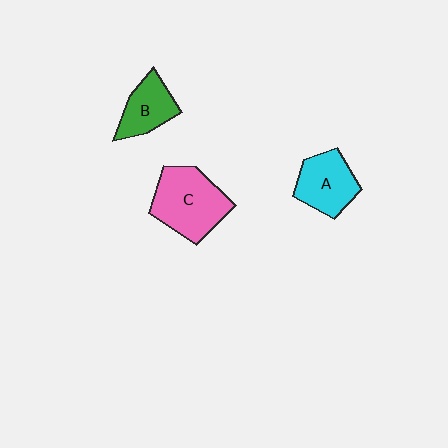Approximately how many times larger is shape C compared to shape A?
Approximately 1.4 times.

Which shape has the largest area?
Shape C (pink).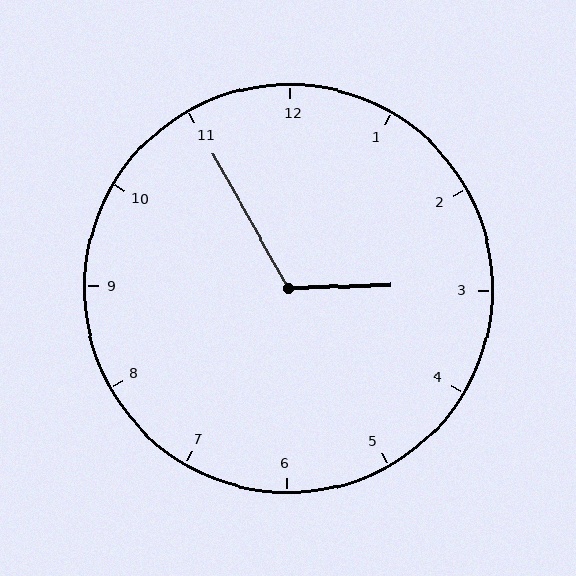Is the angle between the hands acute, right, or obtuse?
It is obtuse.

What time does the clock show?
2:55.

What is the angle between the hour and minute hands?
Approximately 118 degrees.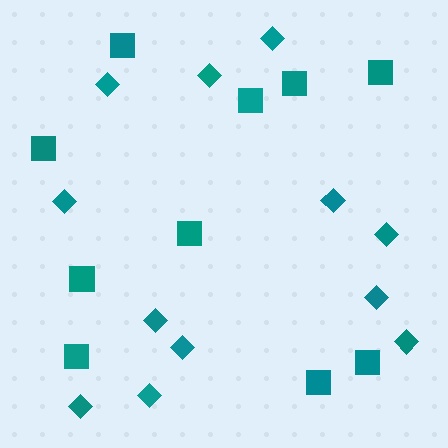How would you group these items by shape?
There are 2 groups: one group of squares (10) and one group of diamonds (12).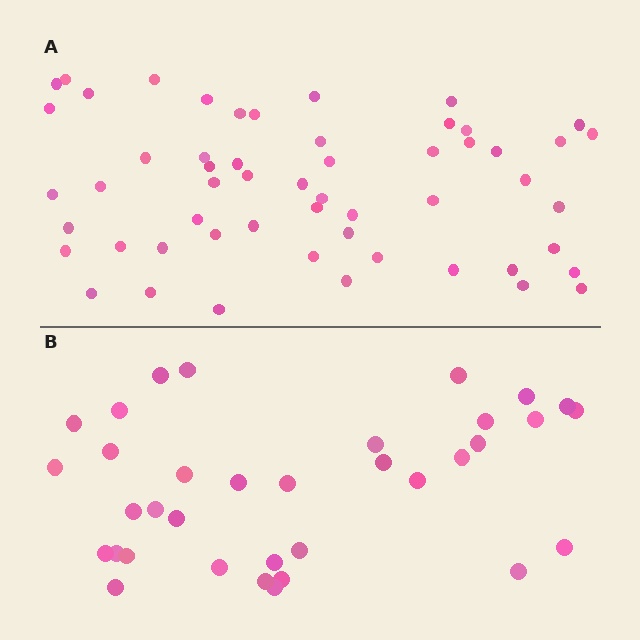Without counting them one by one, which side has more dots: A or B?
Region A (the top region) has more dots.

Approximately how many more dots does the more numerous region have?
Region A has approximately 20 more dots than region B.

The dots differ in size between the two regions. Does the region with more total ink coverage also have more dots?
No. Region B has more total ink coverage because its dots are larger, but region A actually contains more individual dots. Total area can be misleading — the number of items is what matters here.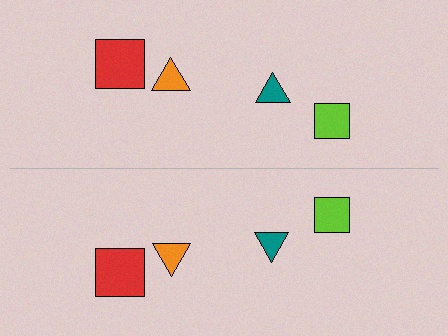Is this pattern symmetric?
Yes, this pattern has bilateral (reflection) symmetry.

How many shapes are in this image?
There are 8 shapes in this image.